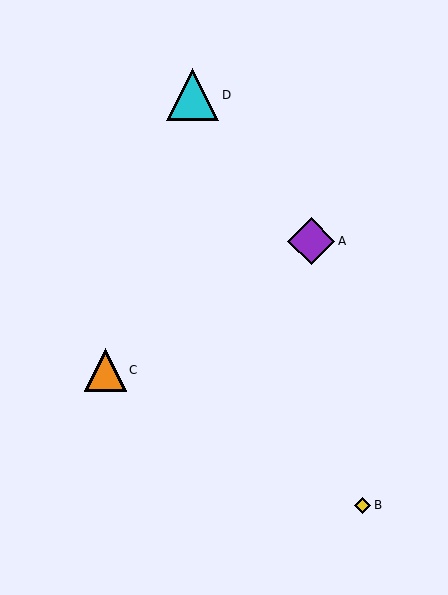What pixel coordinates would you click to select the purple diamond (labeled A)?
Click at (311, 241) to select the purple diamond A.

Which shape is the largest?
The cyan triangle (labeled D) is the largest.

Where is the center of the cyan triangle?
The center of the cyan triangle is at (193, 95).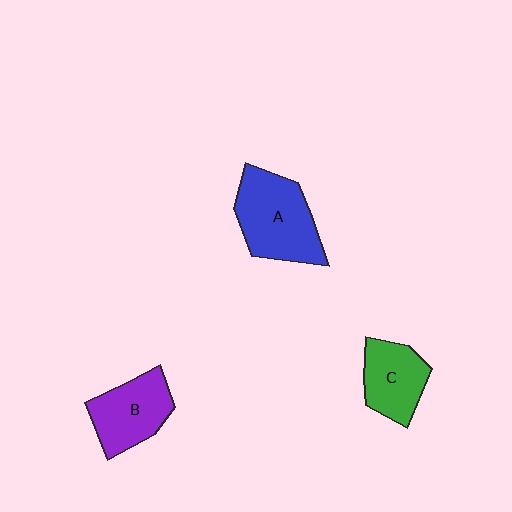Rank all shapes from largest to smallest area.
From largest to smallest: A (blue), B (purple), C (green).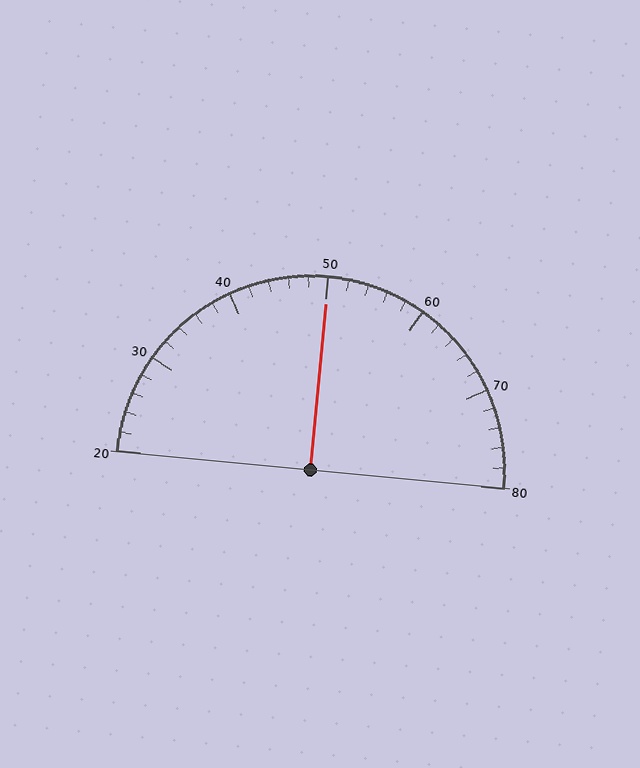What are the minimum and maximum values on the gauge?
The gauge ranges from 20 to 80.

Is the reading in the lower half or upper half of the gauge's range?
The reading is in the upper half of the range (20 to 80).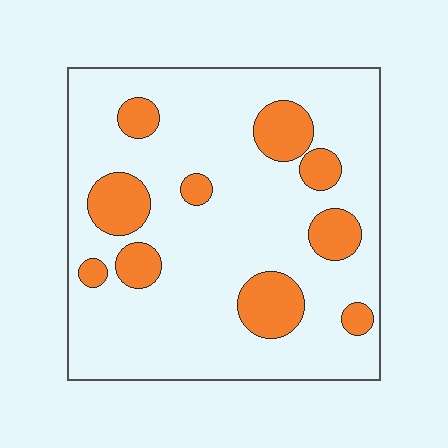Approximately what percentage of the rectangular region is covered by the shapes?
Approximately 20%.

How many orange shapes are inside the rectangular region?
10.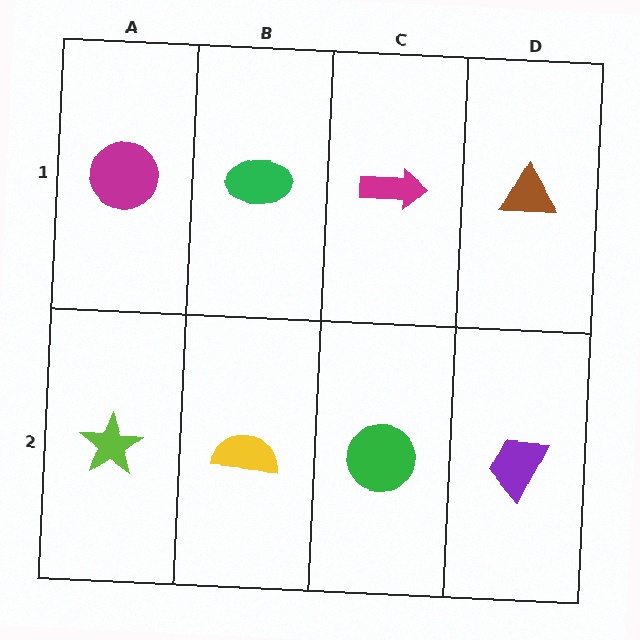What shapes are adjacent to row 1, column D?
A purple trapezoid (row 2, column D), a magenta arrow (row 1, column C).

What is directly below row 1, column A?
A lime star.